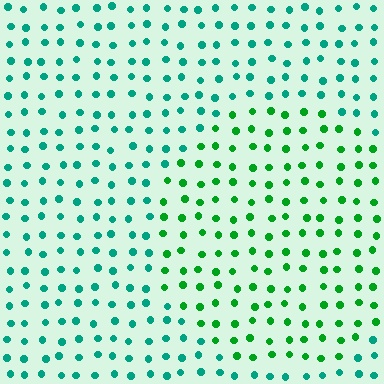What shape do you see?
I see a circle.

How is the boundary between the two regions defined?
The boundary is defined purely by a slight shift in hue (about 38 degrees). Spacing, size, and orientation are identical on both sides.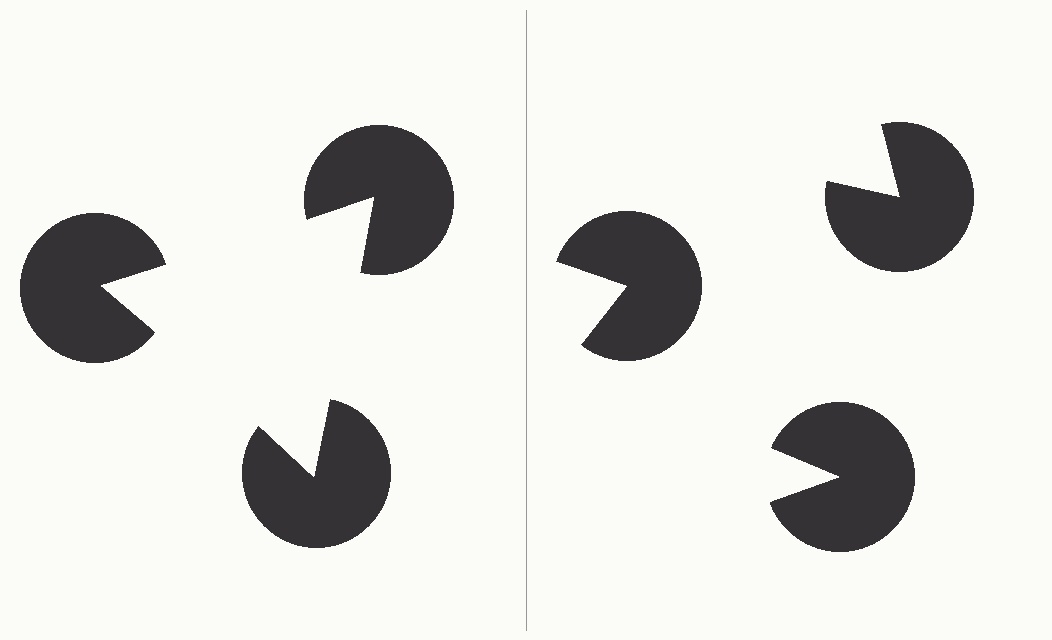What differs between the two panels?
The pac-man discs are positioned identically on both sides; only the wedge orientations differ. On the left they align to a triangle; on the right they are misaligned.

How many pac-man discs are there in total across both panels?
6 — 3 on each side.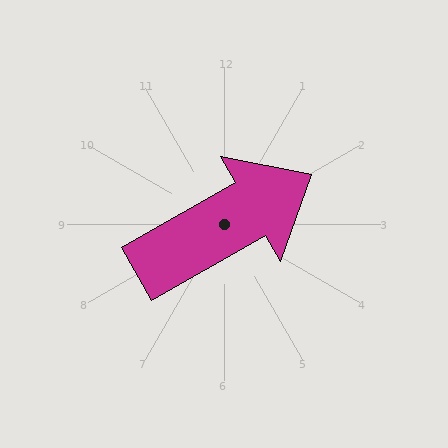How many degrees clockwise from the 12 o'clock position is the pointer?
Approximately 60 degrees.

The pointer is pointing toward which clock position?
Roughly 2 o'clock.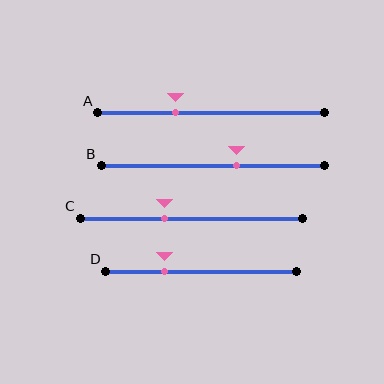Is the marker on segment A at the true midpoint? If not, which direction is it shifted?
No, the marker on segment A is shifted to the left by about 16% of the segment length.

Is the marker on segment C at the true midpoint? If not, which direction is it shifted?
No, the marker on segment C is shifted to the left by about 12% of the segment length.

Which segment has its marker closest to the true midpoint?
Segment B has its marker closest to the true midpoint.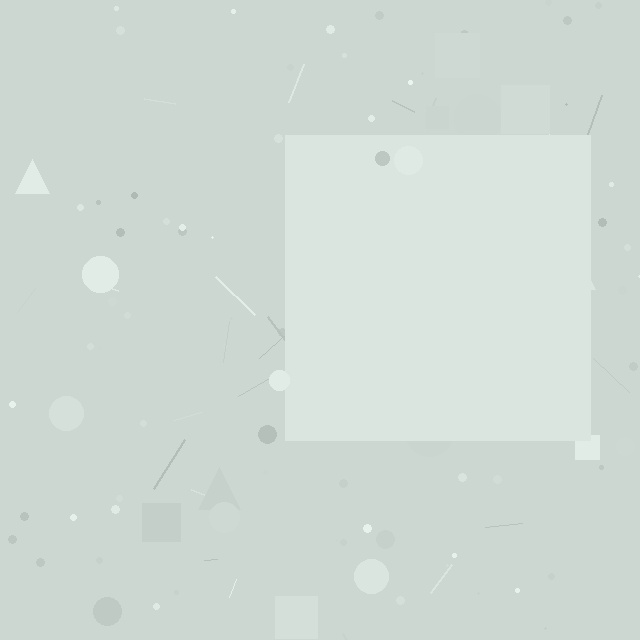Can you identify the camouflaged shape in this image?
The camouflaged shape is a square.